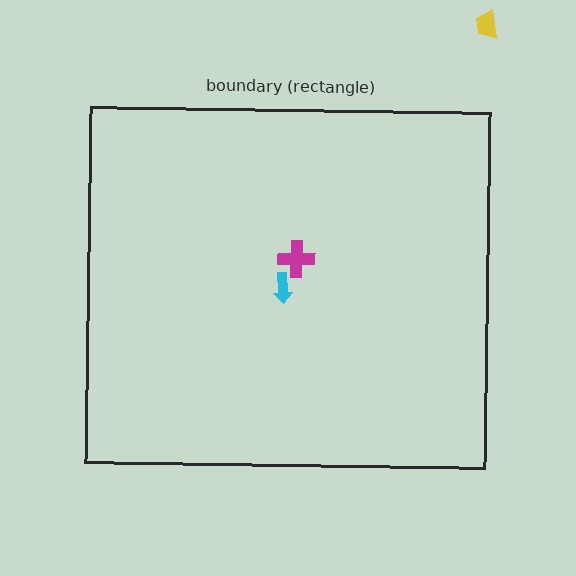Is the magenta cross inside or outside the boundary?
Inside.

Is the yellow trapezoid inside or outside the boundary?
Outside.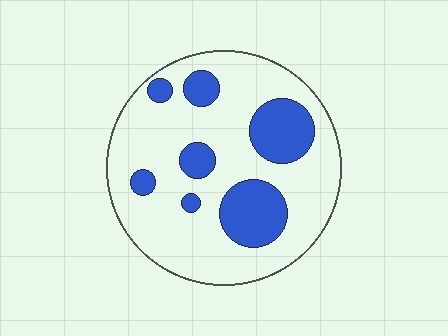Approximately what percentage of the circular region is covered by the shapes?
Approximately 25%.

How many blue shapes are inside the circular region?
7.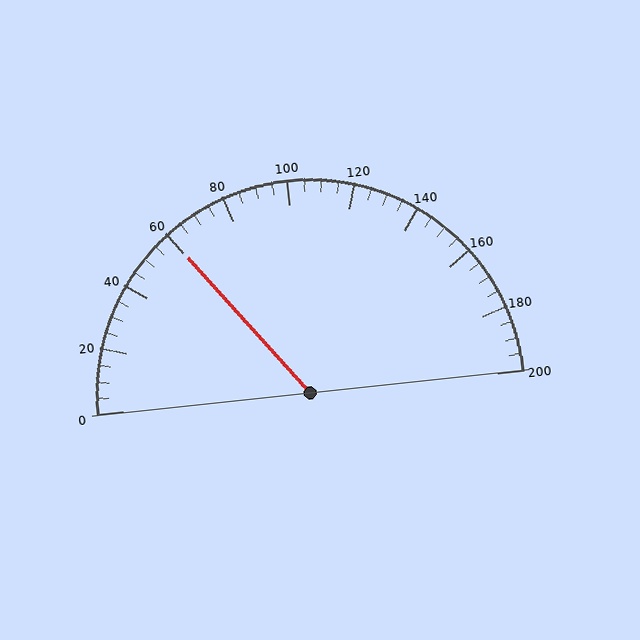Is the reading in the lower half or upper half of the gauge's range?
The reading is in the lower half of the range (0 to 200).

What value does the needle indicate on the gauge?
The needle indicates approximately 60.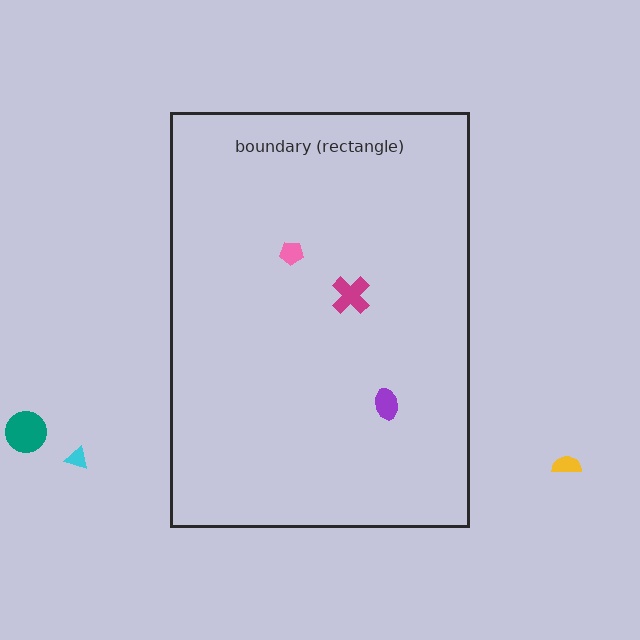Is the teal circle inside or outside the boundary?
Outside.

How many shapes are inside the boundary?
3 inside, 3 outside.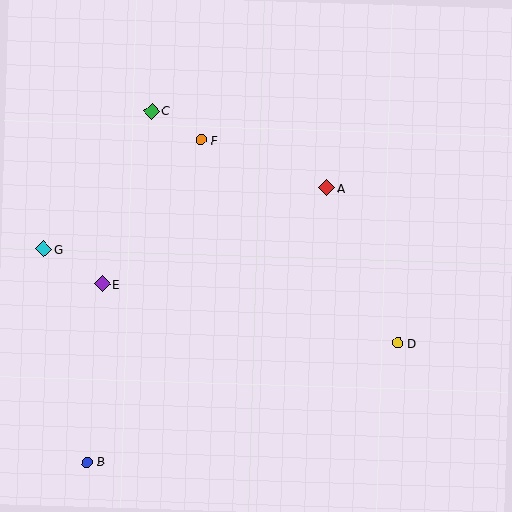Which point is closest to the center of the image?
Point A at (327, 188) is closest to the center.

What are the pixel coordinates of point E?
Point E is at (102, 284).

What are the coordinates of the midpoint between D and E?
The midpoint between D and E is at (250, 314).